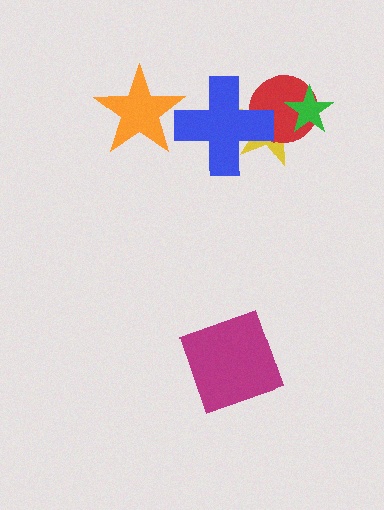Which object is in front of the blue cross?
The orange star is in front of the blue cross.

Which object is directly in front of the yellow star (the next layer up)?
The red circle is directly in front of the yellow star.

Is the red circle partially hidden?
Yes, it is partially covered by another shape.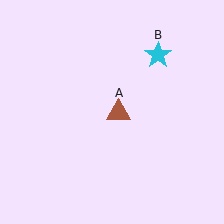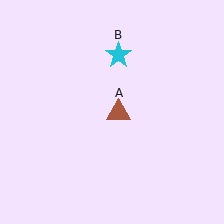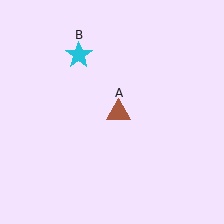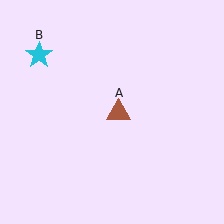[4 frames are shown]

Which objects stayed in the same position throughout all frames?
Brown triangle (object A) remained stationary.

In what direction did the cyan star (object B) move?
The cyan star (object B) moved left.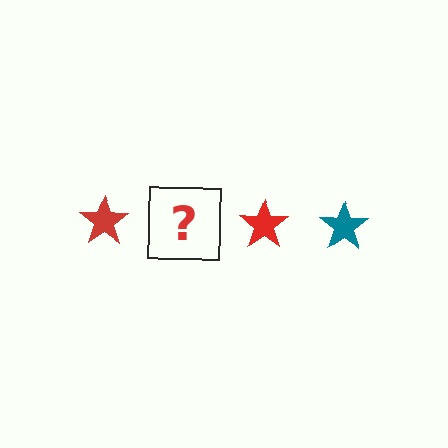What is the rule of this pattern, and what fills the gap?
The rule is that the pattern cycles through red, teal stars. The gap should be filled with a teal star.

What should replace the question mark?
The question mark should be replaced with a teal star.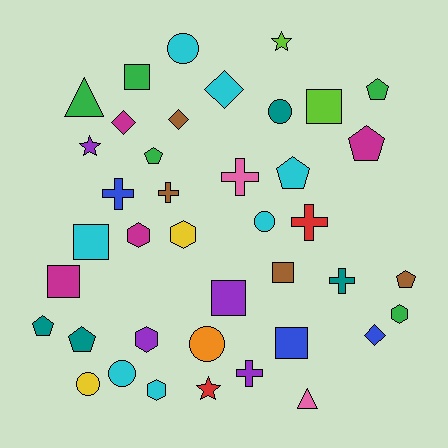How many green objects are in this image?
There are 5 green objects.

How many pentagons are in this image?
There are 7 pentagons.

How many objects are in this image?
There are 40 objects.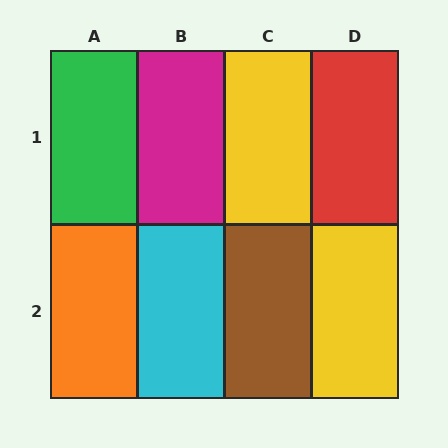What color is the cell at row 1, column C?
Yellow.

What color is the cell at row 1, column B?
Magenta.